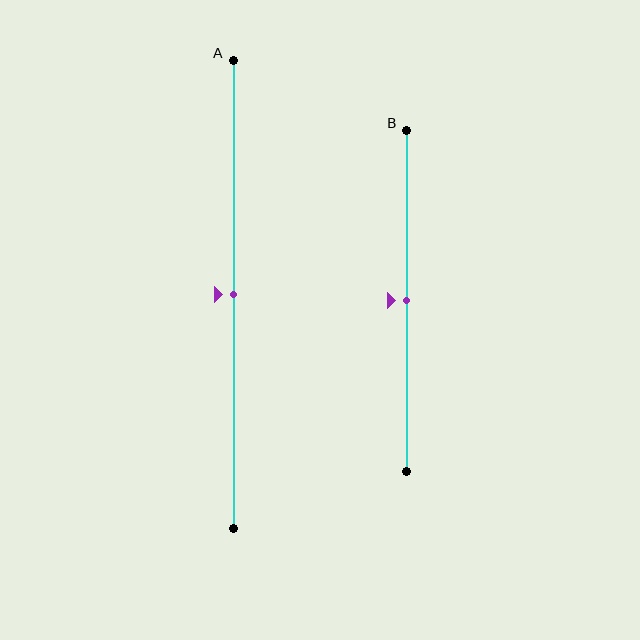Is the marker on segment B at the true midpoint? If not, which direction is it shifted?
Yes, the marker on segment B is at the true midpoint.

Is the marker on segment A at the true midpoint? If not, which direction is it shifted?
Yes, the marker on segment A is at the true midpoint.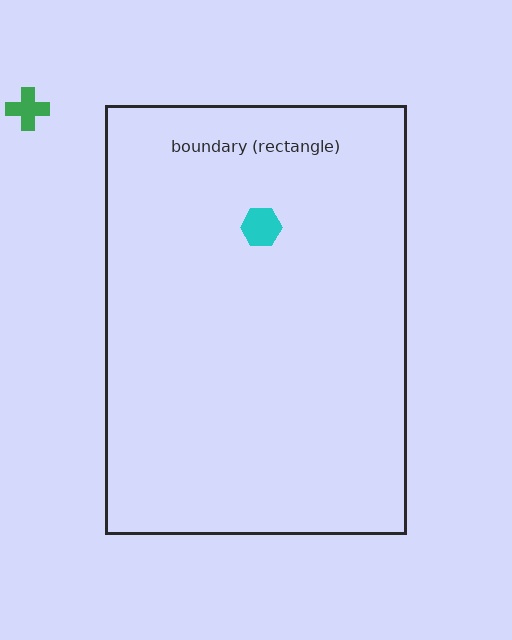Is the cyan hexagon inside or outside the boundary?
Inside.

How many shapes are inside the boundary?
1 inside, 1 outside.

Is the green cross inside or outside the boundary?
Outside.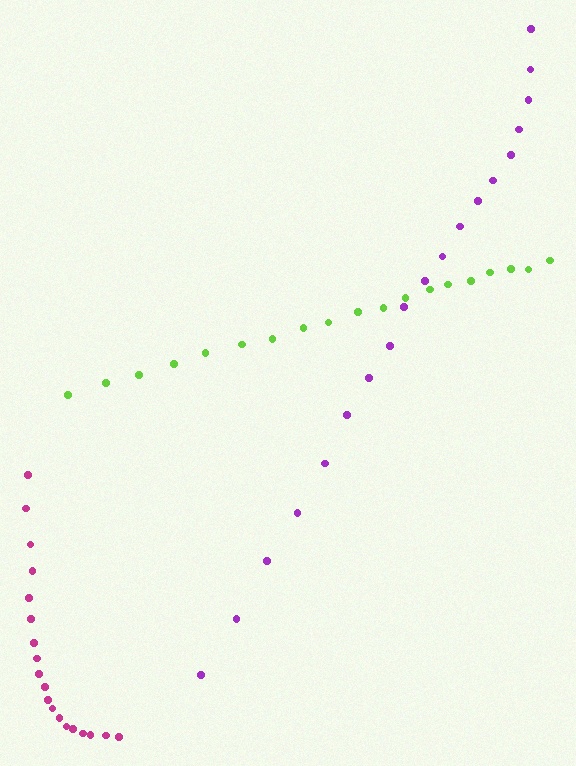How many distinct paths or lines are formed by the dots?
There are 3 distinct paths.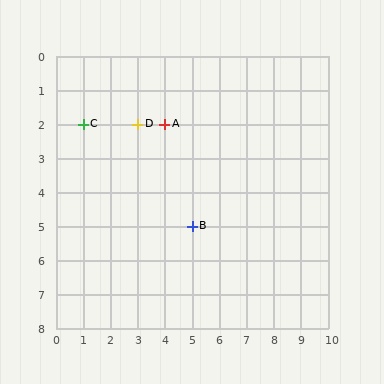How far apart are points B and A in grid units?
Points B and A are 1 column and 3 rows apart (about 3.2 grid units diagonally).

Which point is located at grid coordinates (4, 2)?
Point A is at (4, 2).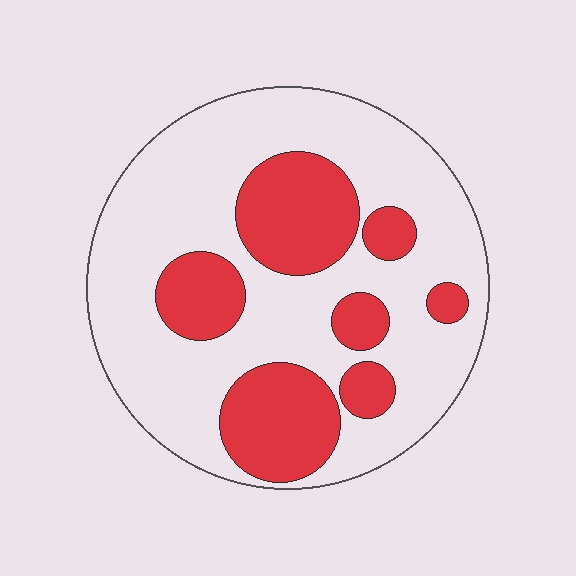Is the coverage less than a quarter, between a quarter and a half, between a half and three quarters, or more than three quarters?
Between a quarter and a half.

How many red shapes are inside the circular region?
7.